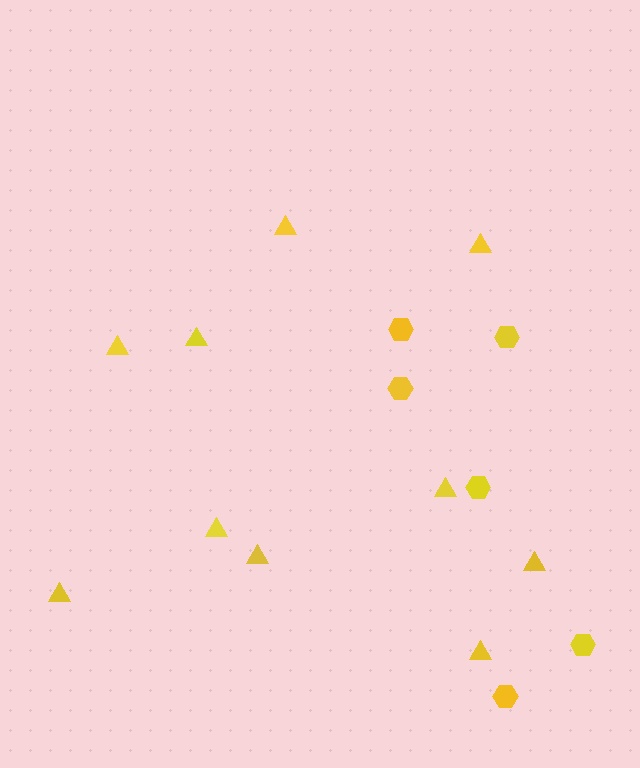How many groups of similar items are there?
There are 2 groups: one group of hexagons (6) and one group of triangles (10).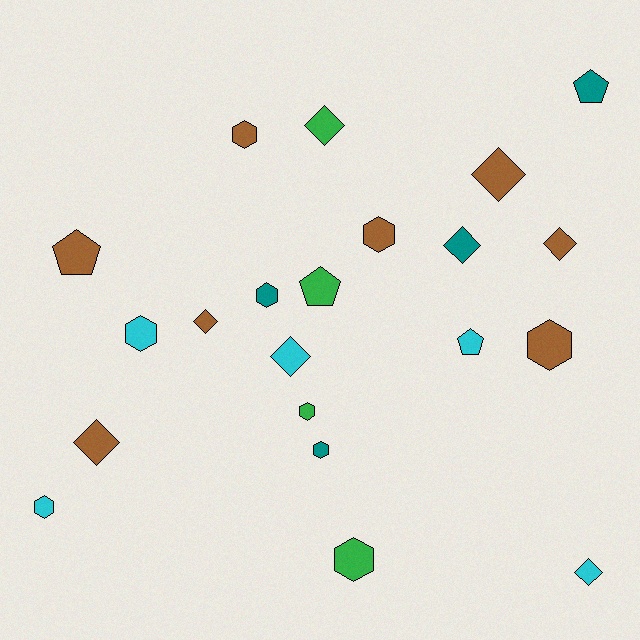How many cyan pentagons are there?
There is 1 cyan pentagon.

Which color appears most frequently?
Brown, with 8 objects.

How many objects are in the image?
There are 21 objects.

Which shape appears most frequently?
Hexagon, with 9 objects.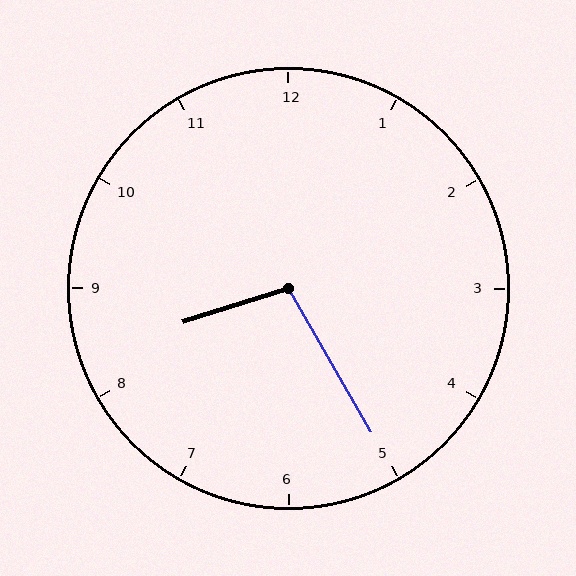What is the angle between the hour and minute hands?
Approximately 102 degrees.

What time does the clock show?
8:25.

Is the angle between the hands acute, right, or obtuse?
It is obtuse.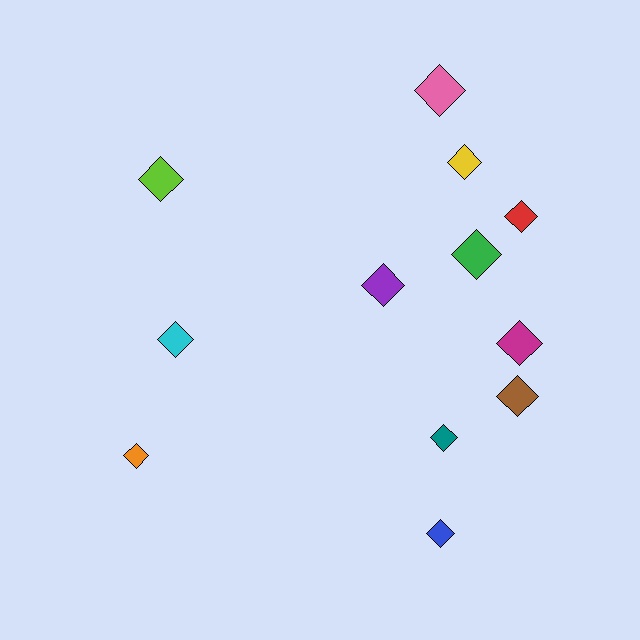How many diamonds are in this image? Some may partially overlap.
There are 12 diamonds.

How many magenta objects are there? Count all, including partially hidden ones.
There is 1 magenta object.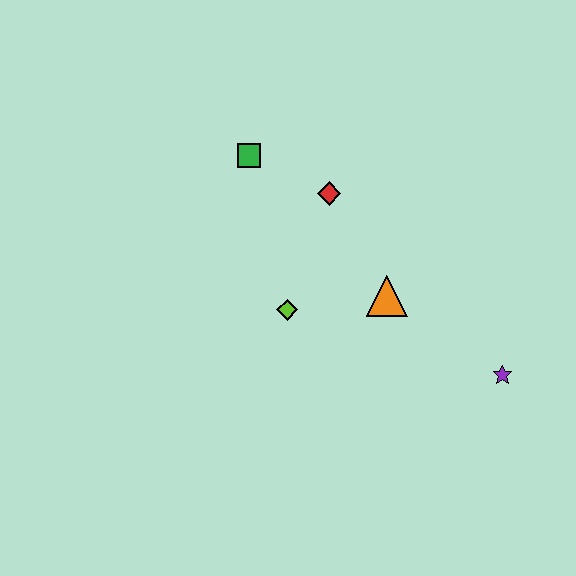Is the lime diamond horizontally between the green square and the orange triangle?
Yes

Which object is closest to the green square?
The red diamond is closest to the green square.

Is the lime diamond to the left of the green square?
No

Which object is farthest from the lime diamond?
The purple star is farthest from the lime diamond.